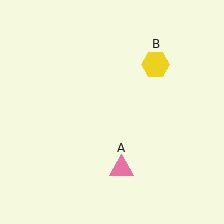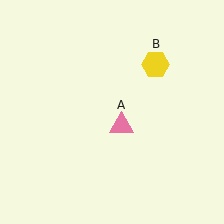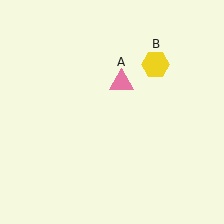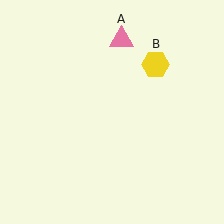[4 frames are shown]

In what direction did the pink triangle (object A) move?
The pink triangle (object A) moved up.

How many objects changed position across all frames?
1 object changed position: pink triangle (object A).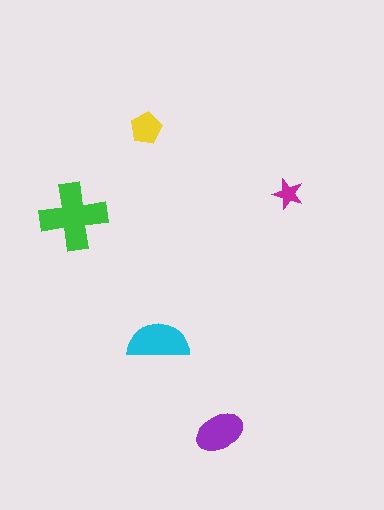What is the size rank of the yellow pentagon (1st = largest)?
4th.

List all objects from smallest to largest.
The magenta star, the yellow pentagon, the purple ellipse, the cyan semicircle, the green cross.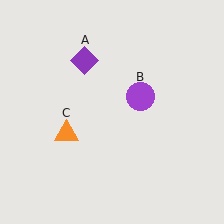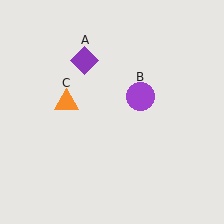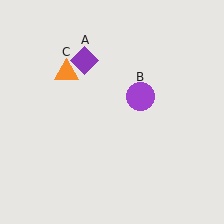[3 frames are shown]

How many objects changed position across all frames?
1 object changed position: orange triangle (object C).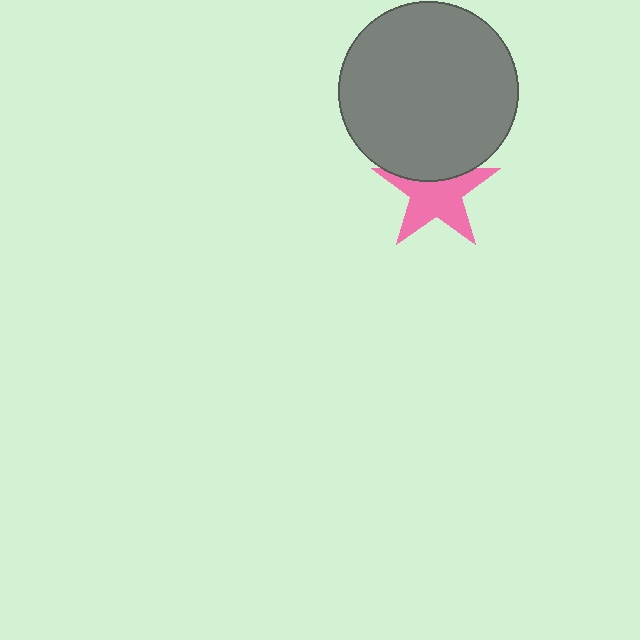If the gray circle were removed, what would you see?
You would see the complete pink star.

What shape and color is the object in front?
The object in front is a gray circle.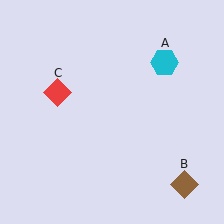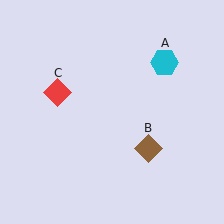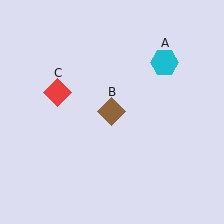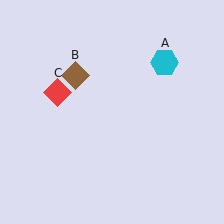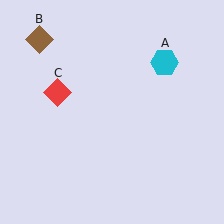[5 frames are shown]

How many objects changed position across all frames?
1 object changed position: brown diamond (object B).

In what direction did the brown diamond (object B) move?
The brown diamond (object B) moved up and to the left.